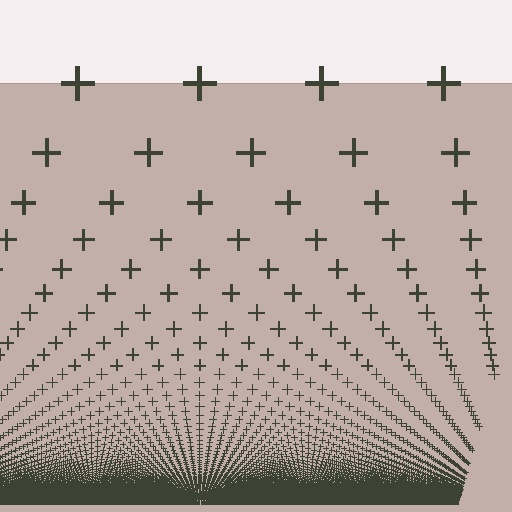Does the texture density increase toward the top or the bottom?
Density increases toward the bottom.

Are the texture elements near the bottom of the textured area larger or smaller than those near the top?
Smaller. The gradient is inverted — elements near the bottom are smaller and denser.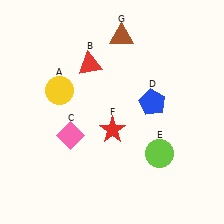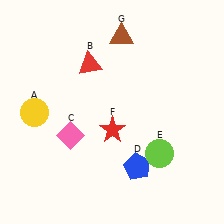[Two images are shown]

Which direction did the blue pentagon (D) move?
The blue pentagon (D) moved down.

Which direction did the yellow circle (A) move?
The yellow circle (A) moved left.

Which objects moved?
The objects that moved are: the yellow circle (A), the blue pentagon (D).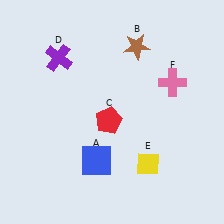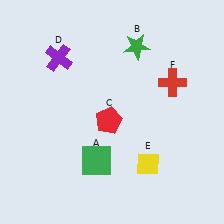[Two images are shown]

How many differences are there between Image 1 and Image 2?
There are 3 differences between the two images.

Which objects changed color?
A changed from blue to green. B changed from brown to green. F changed from pink to red.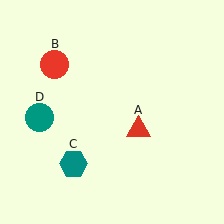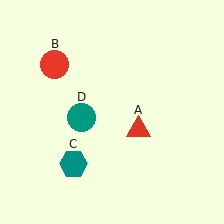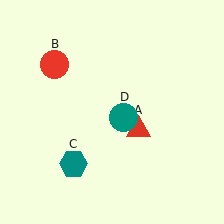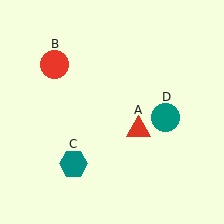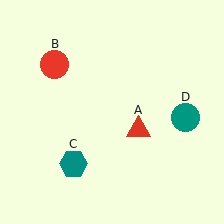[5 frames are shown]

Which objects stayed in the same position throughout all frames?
Red triangle (object A) and red circle (object B) and teal hexagon (object C) remained stationary.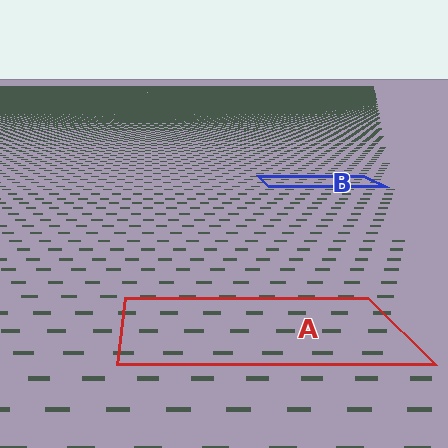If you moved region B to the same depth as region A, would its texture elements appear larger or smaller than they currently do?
They would appear larger. At a closer depth, the same texture elements are projected at a bigger on-screen size.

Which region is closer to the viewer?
Region A is closer. The texture elements there are larger and more spread out.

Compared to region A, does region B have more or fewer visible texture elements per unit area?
Region B has more texture elements per unit area — they are packed more densely because it is farther away.